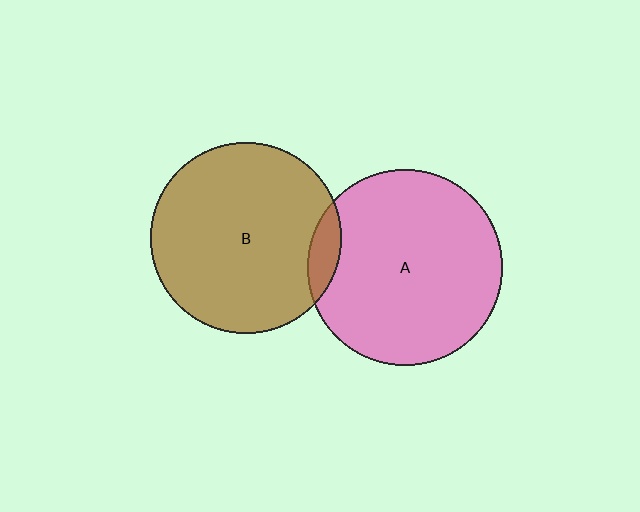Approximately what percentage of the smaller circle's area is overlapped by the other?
Approximately 10%.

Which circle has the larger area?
Circle A (pink).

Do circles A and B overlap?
Yes.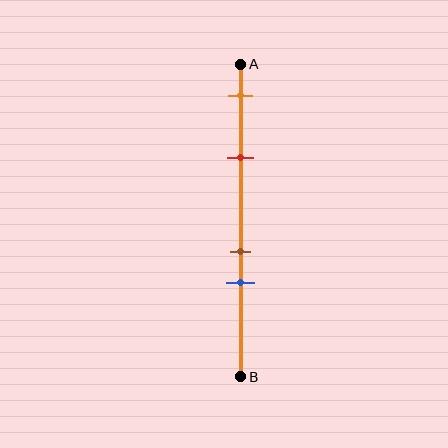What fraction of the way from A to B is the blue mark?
The blue mark is approximately 70% (0.7) of the way from A to B.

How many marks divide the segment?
There are 4 marks dividing the segment.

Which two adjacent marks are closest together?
The brown and blue marks are the closest adjacent pair.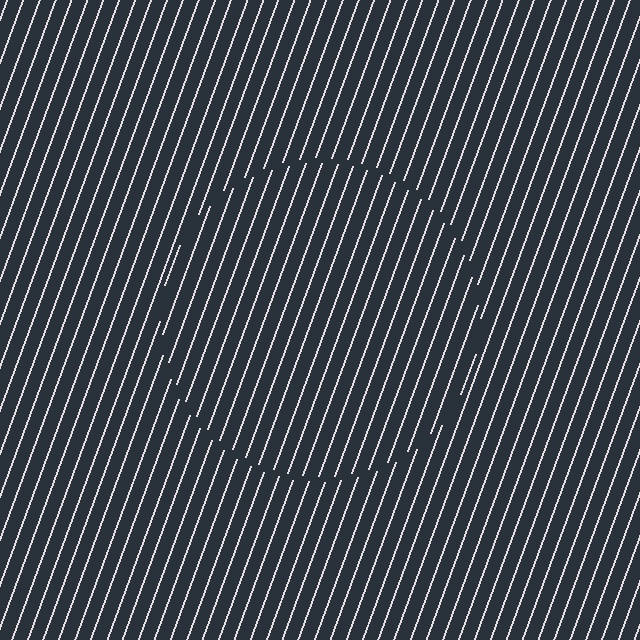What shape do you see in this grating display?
An illusory circle. The interior of the shape contains the same grating, shifted by half a period — the contour is defined by the phase discontinuity where line-ends from the inner and outer gratings abut.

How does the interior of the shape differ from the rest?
The interior of the shape contains the same grating, shifted by half a period — the contour is defined by the phase discontinuity where line-ends from the inner and outer gratings abut.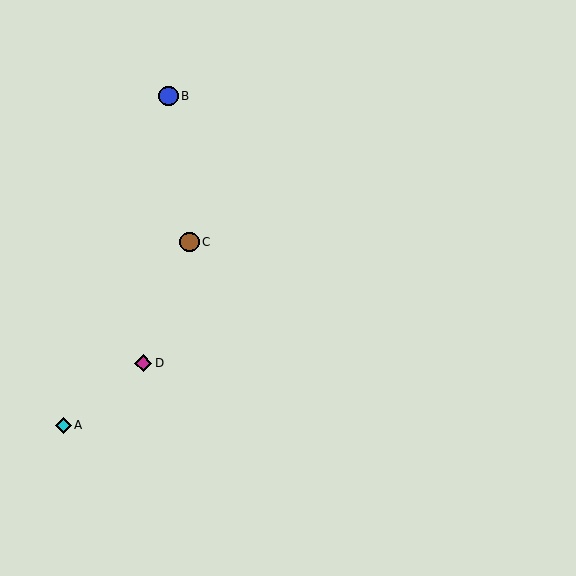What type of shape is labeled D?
Shape D is a magenta diamond.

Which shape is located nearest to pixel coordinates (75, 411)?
The cyan diamond (labeled A) at (64, 425) is nearest to that location.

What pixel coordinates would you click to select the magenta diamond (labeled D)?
Click at (143, 363) to select the magenta diamond D.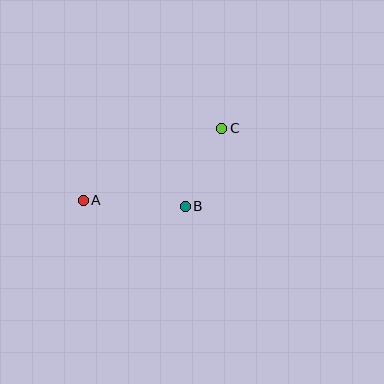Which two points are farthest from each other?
Points A and C are farthest from each other.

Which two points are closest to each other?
Points B and C are closest to each other.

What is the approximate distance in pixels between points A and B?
The distance between A and B is approximately 102 pixels.